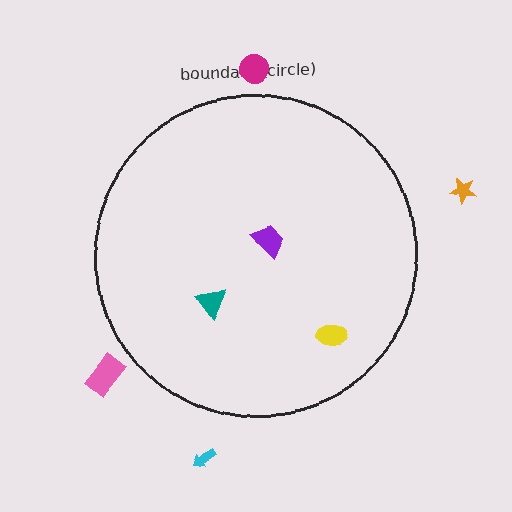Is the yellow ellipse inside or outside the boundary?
Inside.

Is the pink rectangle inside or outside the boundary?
Outside.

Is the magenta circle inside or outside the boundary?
Outside.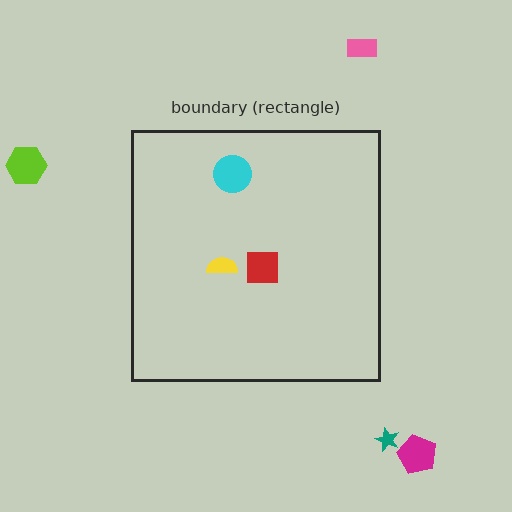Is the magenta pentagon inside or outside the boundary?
Outside.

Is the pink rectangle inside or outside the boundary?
Outside.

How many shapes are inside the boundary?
3 inside, 4 outside.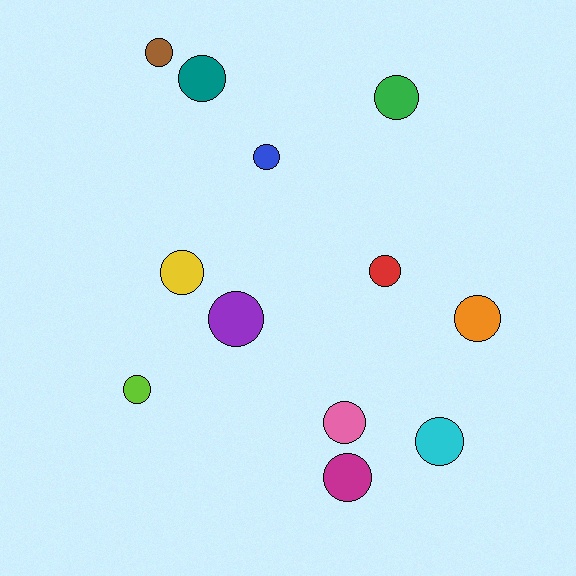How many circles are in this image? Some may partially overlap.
There are 12 circles.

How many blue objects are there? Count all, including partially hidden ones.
There is 1 blue object.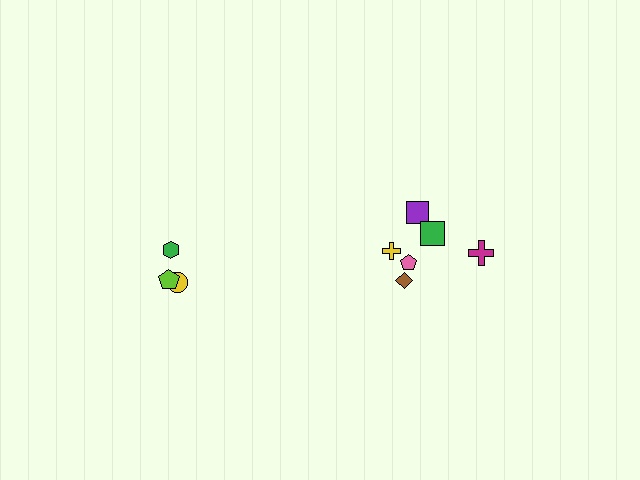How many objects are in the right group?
There are 6 objects.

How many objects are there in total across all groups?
There are 9 objects.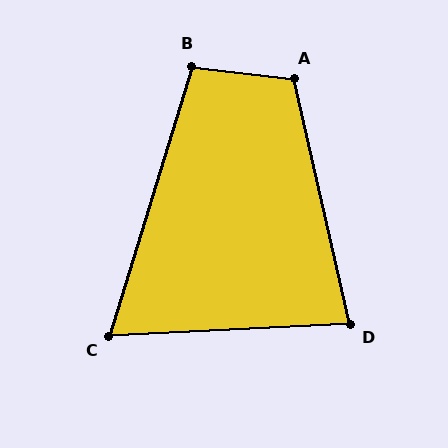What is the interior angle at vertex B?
Approximately 100 degrees (obtuse).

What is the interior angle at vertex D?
Approximately 80 degrees (acute).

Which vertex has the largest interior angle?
A, at approximately 110 degrees.